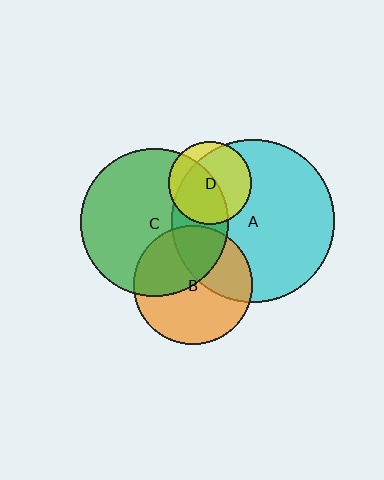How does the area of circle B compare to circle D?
Approximately 2.1 times.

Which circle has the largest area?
Circle A (cyan).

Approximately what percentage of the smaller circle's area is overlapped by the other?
Approximately 25%.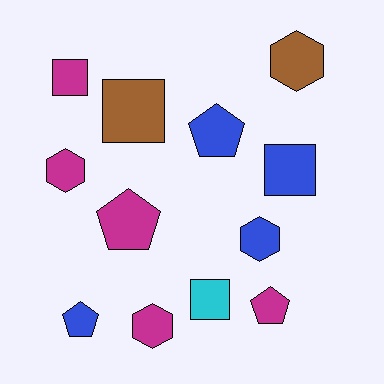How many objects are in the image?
There are 12 objects.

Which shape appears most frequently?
Hexagon, with 4 objects.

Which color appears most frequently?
Magenta, with 5 objects.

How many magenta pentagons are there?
There are 2 magenta pentagons.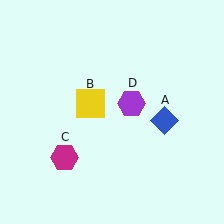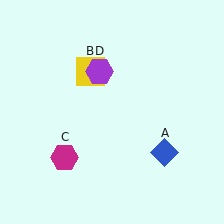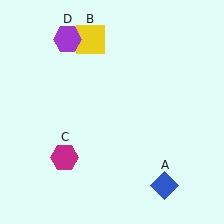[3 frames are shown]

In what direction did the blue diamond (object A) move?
The blue diamond (object A) moved down.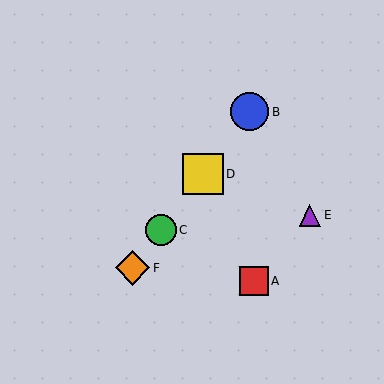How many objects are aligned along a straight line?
4 objects (B, C, D, F) are aligned along a straight line.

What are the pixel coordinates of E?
Object E is at (310, 216).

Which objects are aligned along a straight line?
Objects B, C, D, F are aligned along a straight line.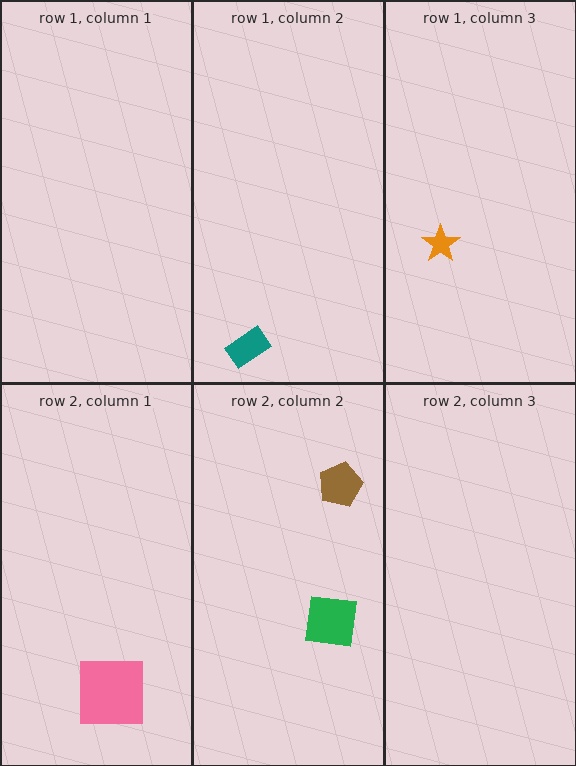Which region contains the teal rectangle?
The row 1, column 2 region.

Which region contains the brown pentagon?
The row 2, column 2 region.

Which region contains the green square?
The row 2, column 2 region.